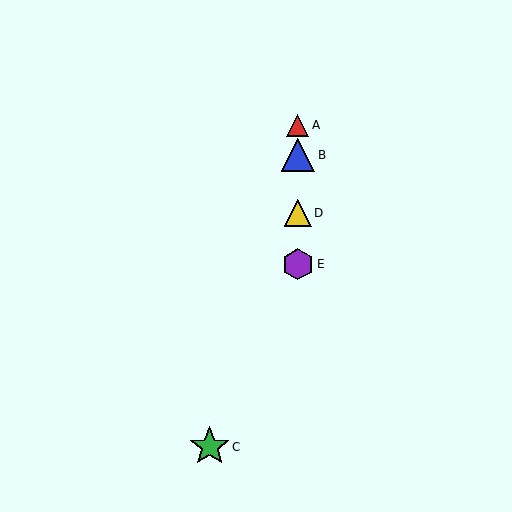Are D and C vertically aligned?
No, D is at x≈298 and C is at x≈210.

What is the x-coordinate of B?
Object B is at x≈298.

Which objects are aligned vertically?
Objects A, B, D, E are aligned vertically.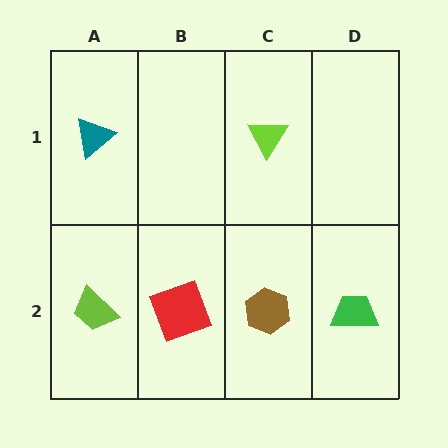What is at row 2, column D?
A green trapezoid.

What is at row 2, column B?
A red square.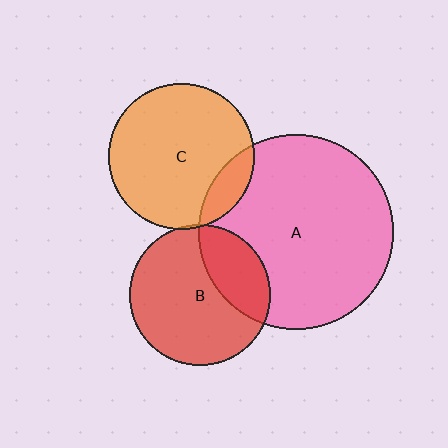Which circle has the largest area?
Circle A (pink).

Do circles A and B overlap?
Yes.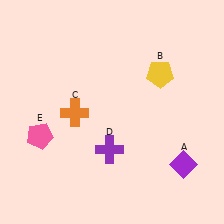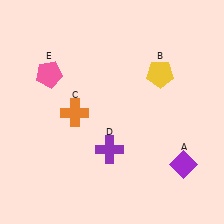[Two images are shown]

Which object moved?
The pink pentagon (E) moved up.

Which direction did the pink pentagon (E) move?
The pink pentagon (E) moved up.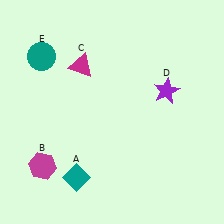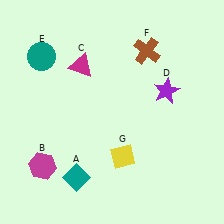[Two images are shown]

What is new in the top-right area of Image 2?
A brown cross (F) was added in the top-right area of Image 2.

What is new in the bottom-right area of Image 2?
A yellow diamond (G) was added in the bottom-right area of Image 2.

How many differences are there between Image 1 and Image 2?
There are 2 differences between the two images.